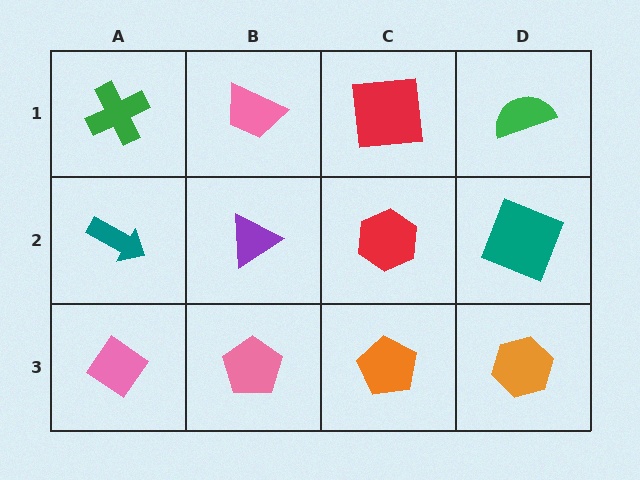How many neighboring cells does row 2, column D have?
3.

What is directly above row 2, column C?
A red square.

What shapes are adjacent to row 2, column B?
A pink trapezoid (row 1, column B), a pink pentagon (row 3, column B), a teal arrow (row 2, column A), a red hexagon (row 2, column C).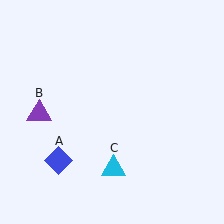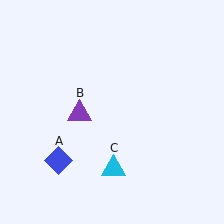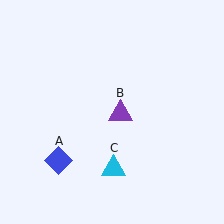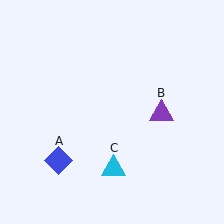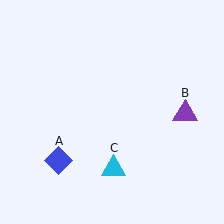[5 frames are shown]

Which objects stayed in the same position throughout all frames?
Blue diamond (object A) and cyan triangle (object C) remained stationary.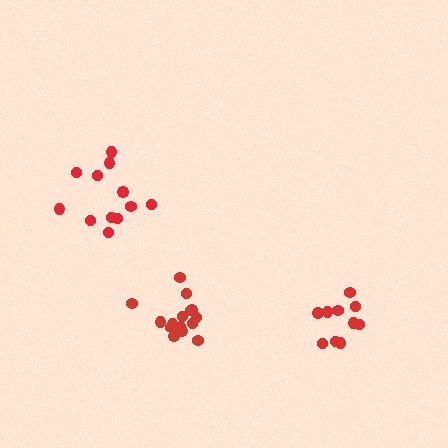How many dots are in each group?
Group 1: 10 dots, Group 2: 16 dots, Group 3: 12 dots (38 total).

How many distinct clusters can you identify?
There are 3 distinct clusters.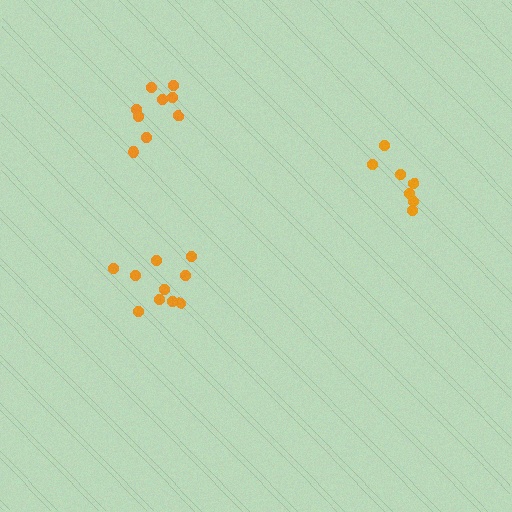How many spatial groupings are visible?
There are 3 spatial groupings.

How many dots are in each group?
Group 1: 7 dots, Group 2: 9 dots, Group 3: 10 dots (26 total).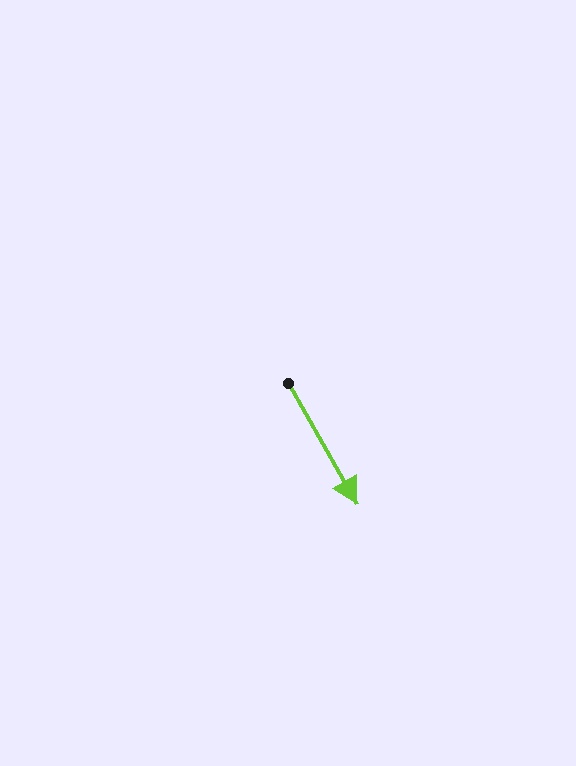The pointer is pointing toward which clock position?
Roughly 5 o'clock.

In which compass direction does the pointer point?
Southeast.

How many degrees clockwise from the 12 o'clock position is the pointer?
Approximately 150 degrees.